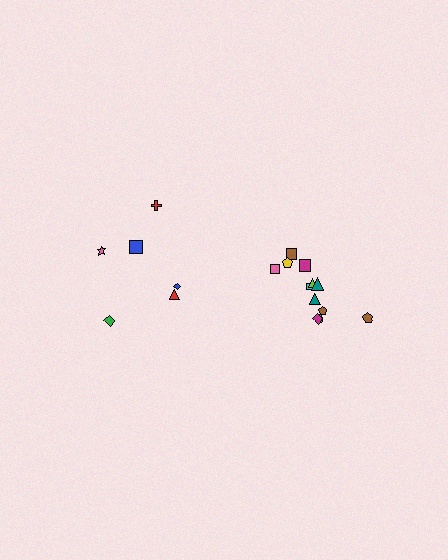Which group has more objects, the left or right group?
The right group.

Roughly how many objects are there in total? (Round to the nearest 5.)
Roughly 20 objects in total.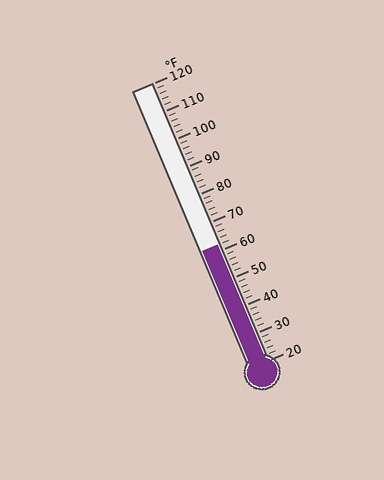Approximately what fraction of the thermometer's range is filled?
The thermometer is filled to approximately 40% of its range.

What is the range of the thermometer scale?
The thermometer scale ranges from 20°F to 120°F.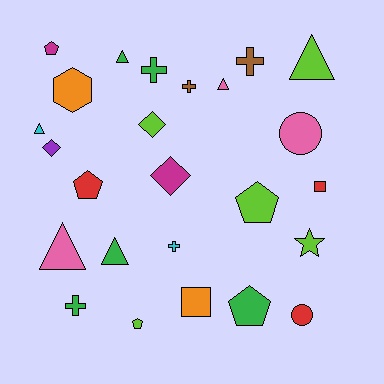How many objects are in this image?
There are 25 objects.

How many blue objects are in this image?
There are no blue objects.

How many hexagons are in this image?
There is 1 hexagon.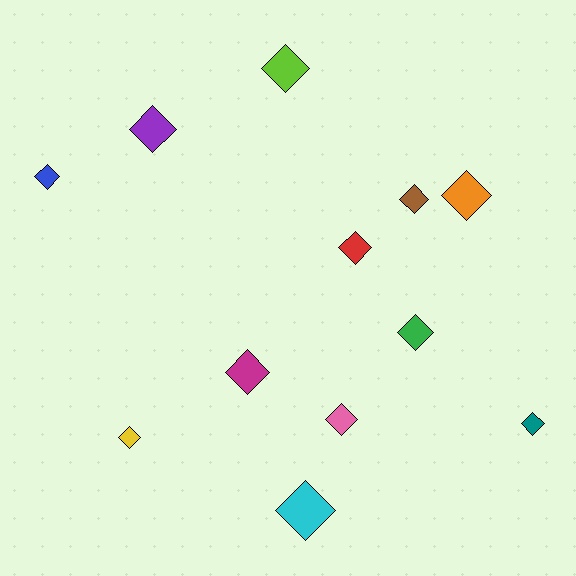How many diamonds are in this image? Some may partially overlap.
There are 12 diamonds.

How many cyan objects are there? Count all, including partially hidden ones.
There is 1 cyan object.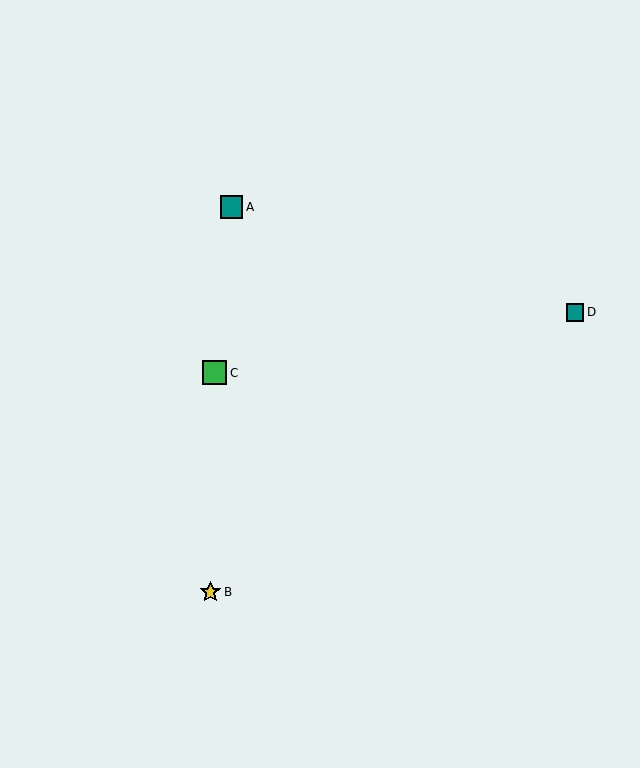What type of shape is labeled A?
Shape A is a teal square.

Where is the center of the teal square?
The center of the teal square is at (575, 312).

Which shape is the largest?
The green square (labeled C) is the largest.